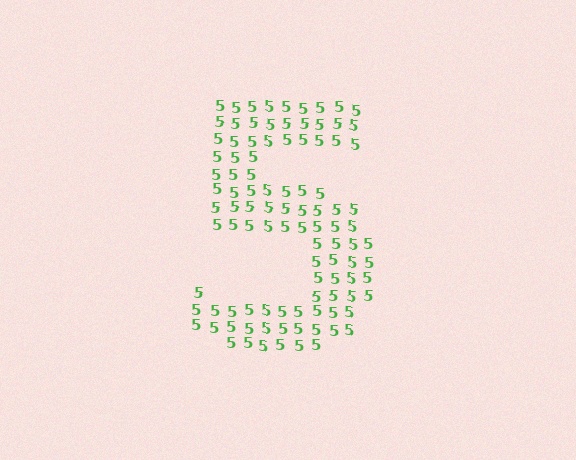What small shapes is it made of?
It is made of small digit 5's.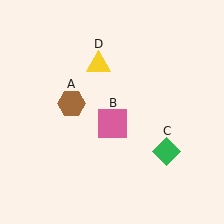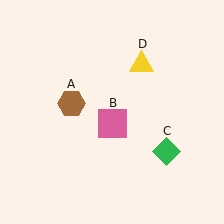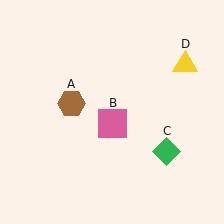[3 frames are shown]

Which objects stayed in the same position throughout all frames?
Brown hexagon (object A) and pink square (object B) and green diamond (object C) remained stationary.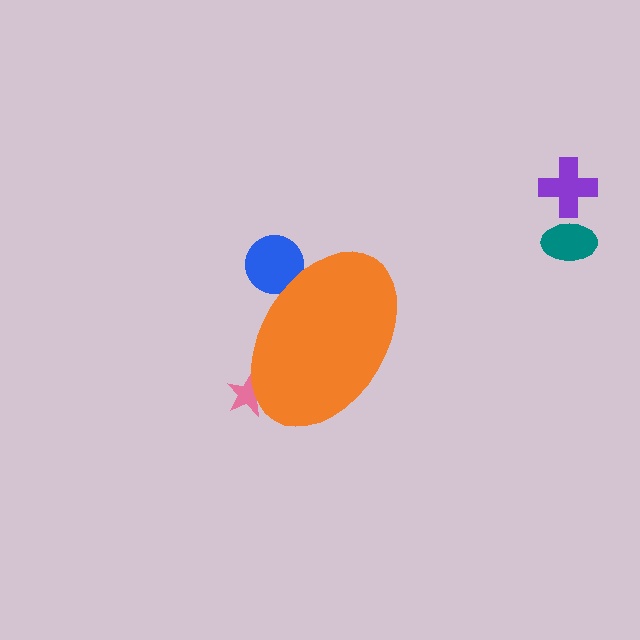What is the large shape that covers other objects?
An orange ellipse.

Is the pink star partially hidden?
Yes, the pink star is partially hidden behind the orange ellipse.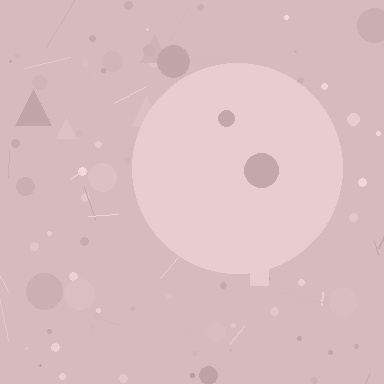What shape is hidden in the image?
A circle is hidden in the image.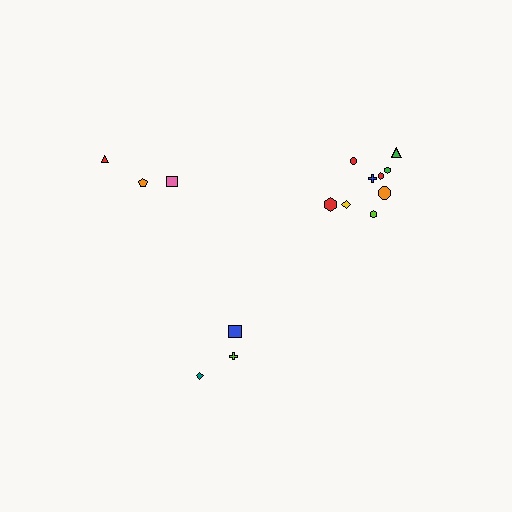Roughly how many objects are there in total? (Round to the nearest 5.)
Roughly 15 objects in total.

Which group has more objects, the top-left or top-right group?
The top-right group.